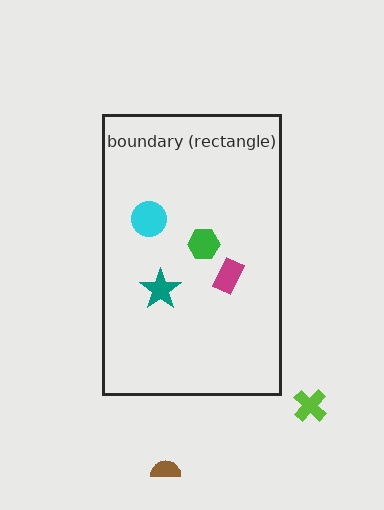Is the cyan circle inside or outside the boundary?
Inside.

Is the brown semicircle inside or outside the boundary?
Outside.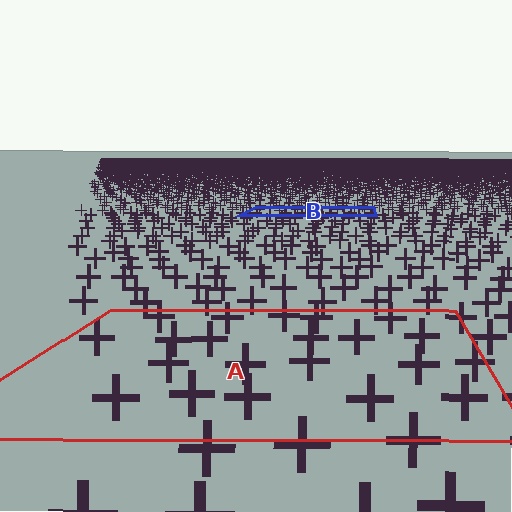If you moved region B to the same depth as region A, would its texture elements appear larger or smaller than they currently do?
They would appear larger. At a closer depth, the same texture elements are projected at a bigger on-screen size.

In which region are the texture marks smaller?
The texture marks are smaller in region B, because it is farther away.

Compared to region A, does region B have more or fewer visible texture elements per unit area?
Region B has more texture elements per unit area — they are packed more densely because it is farther away.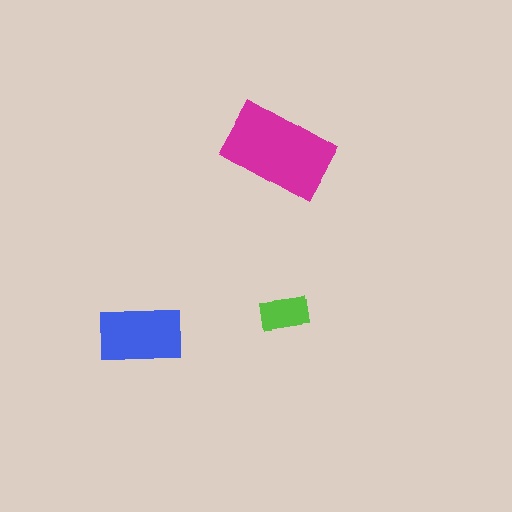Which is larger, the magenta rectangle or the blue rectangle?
The magenta one.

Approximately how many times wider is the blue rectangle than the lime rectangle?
About 1.5 times wider.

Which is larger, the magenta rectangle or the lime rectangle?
The magenta one.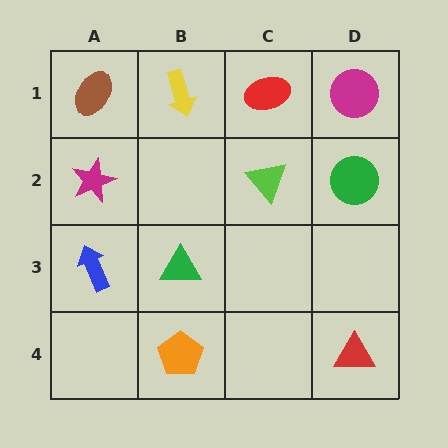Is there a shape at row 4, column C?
No, that cell is empty.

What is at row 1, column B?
A yellow arrow.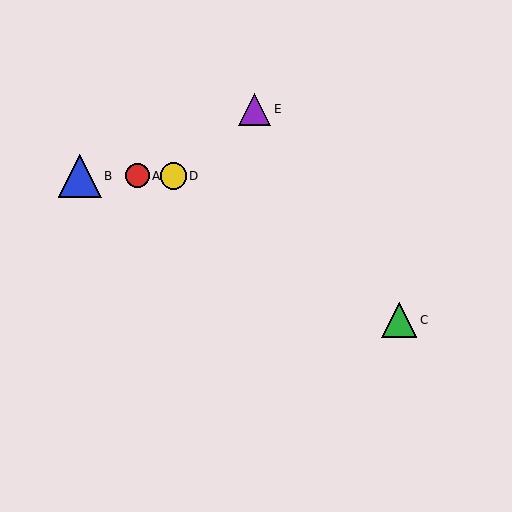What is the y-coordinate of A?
Object A is at y≈176.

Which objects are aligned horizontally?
Objects A, B, D are aligned horizontally.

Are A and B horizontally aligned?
Yes, both are at y≈176.